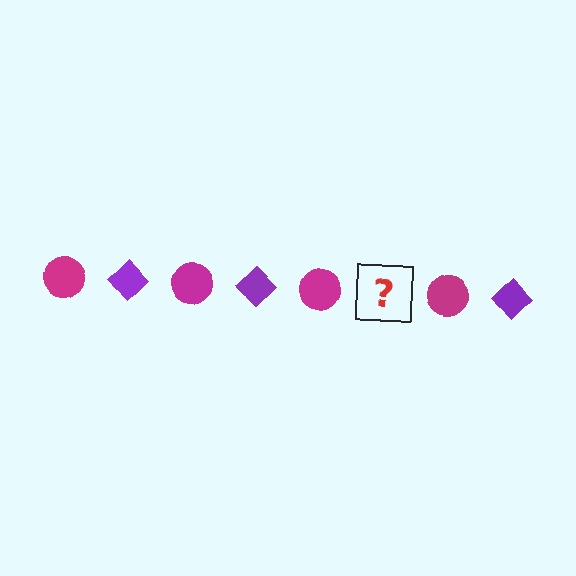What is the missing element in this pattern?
The missing element is a purple diamond.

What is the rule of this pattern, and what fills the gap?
The rule is that the pattern alternates between magenta circle and purple diamond. The gap should be filled with a purple diamond.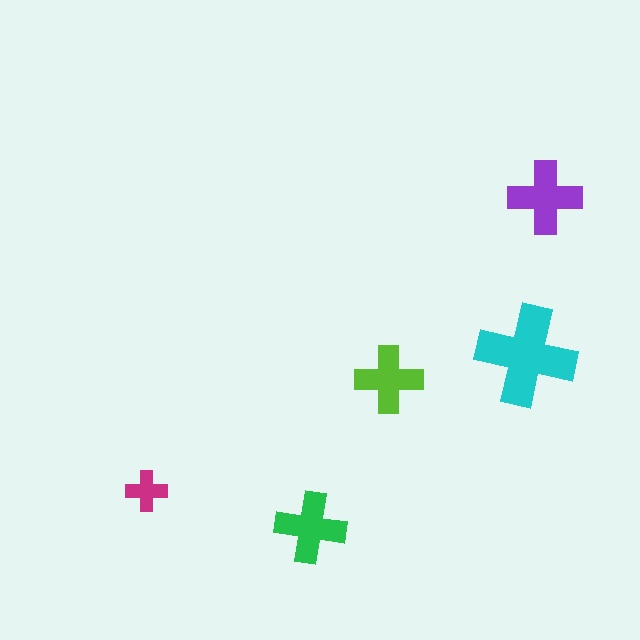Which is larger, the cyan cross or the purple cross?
The cyan one.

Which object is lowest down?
The green cross is bottommost.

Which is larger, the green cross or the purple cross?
The purple one.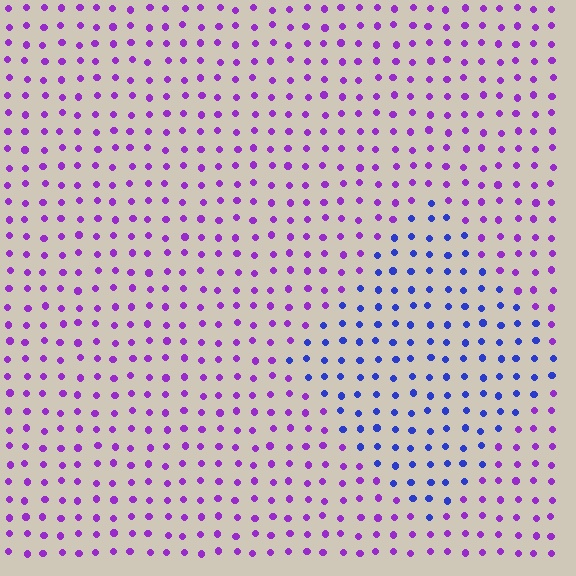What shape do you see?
I see a diamond.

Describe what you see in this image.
The image is filled with small purple elements in a uniform arrangement. A diamond-shaped region is visible where the elements are tinted to a slightly different hue, forming a subtle color boundary.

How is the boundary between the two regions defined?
The boundary is defined purely by a slight shift in hue (about 48 degrees). Spacing, size, and orientation are identical on both sides.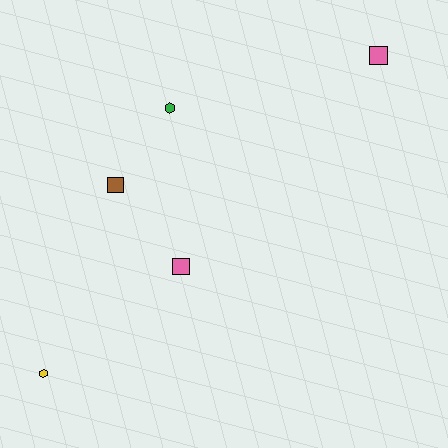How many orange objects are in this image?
There are no orange objects.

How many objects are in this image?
There are 5 objects.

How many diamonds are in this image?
There are no diamonds.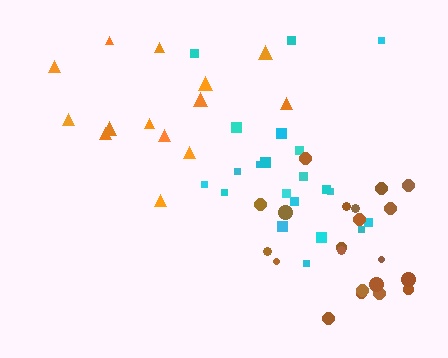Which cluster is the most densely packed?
Brown.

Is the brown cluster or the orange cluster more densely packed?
Brown.